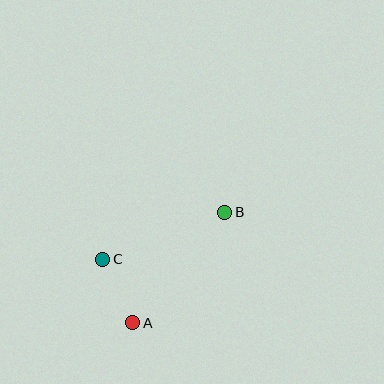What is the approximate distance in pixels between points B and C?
The distance between B and C is approximately 131 pixels.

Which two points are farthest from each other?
Points A and B are farthest from each other.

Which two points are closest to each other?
Points A and C are closest to each other.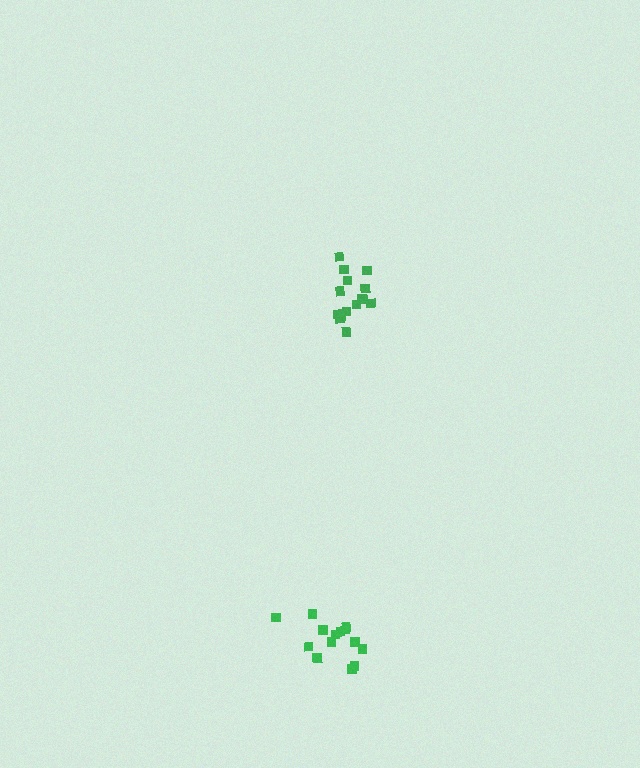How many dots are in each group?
Group 1: 15 dots, Group 2: 14 dots (29 total).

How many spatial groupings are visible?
There are 2 spatial groupings.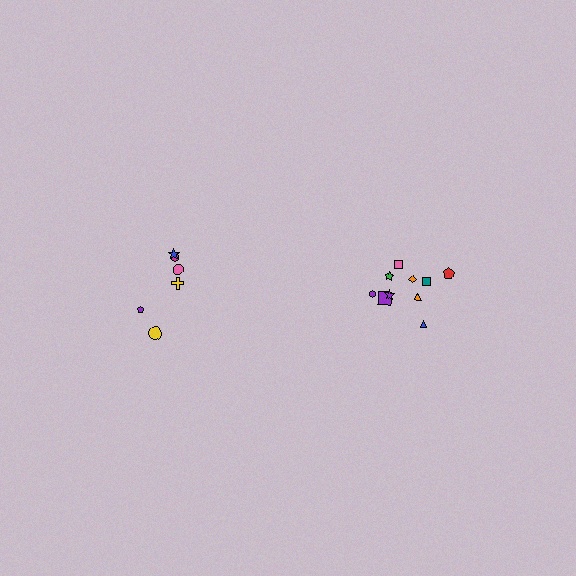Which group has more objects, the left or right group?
The right group.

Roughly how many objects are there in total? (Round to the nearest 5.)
Roughly 15 objects in total.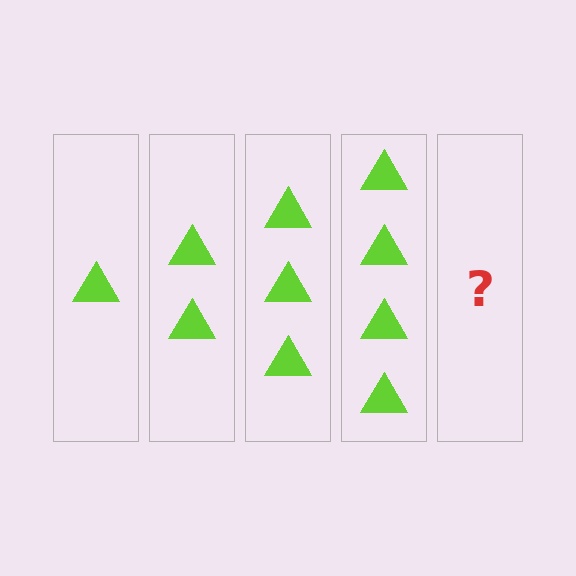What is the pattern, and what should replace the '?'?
The pattern is that each step adds one more triangle. The '?' should be 5 triangles.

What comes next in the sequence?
The next element should be 5 triangles.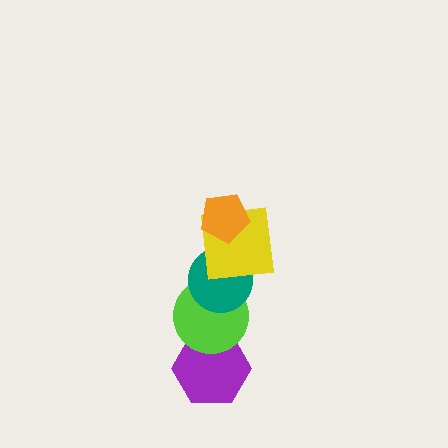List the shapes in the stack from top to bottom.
From top to bottom: the orange pentagon, the yellow square, the teal circle, the lime circle, the purple hexagon.